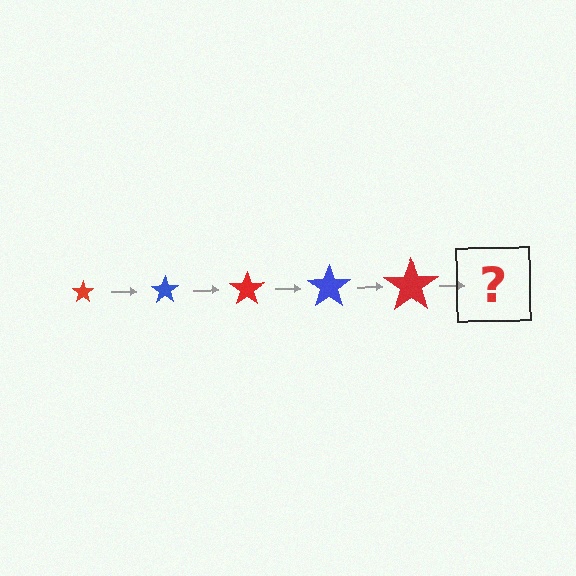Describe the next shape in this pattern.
It should be a blue star, larger than the previous one.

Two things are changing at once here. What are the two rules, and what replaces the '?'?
The two rules are that the star grows larger each step and the color cycles through red and blue. The '?' should be a blue star, larger than the previous one.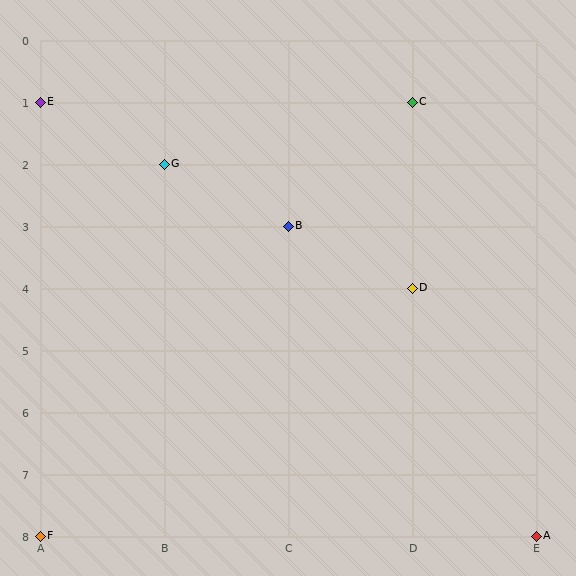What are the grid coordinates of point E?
Point E is at grid coordinates (A, 1).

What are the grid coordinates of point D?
Point D is at grid coordinates (D, 4).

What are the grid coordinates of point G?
Point G is at grid coordinates (B, 2).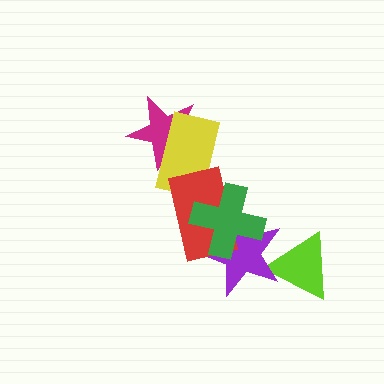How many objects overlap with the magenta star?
1 object overlaps with the magenta star.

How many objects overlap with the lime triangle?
1 object overlaps with the lime triangle.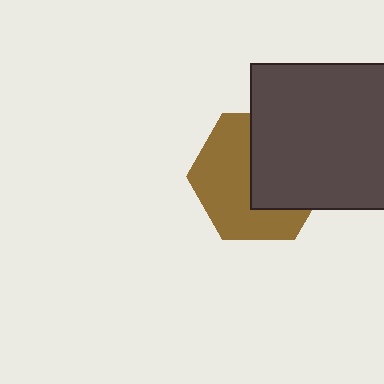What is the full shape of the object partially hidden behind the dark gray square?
The partially hidden object is a brown hexagon.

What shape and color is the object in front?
The object in front is a dark gray square.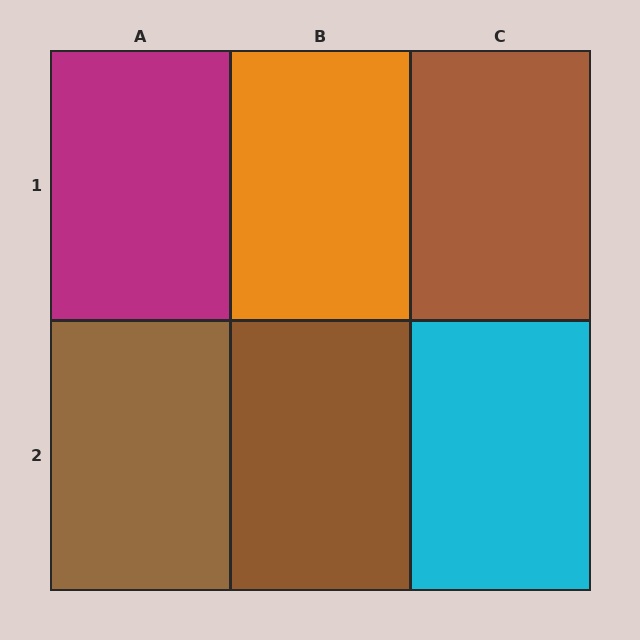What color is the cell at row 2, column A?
Brown.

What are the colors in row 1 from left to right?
Magenta, orange, brown.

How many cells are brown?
3 cells are brown.